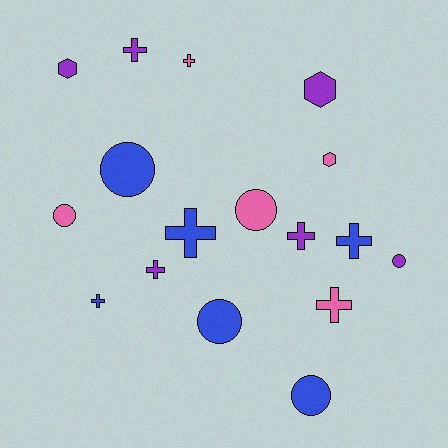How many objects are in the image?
There are 17 objects.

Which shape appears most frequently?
Cross, with 8 objects.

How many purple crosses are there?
There are 3 purple crosses.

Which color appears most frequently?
Purple, with 6 objects.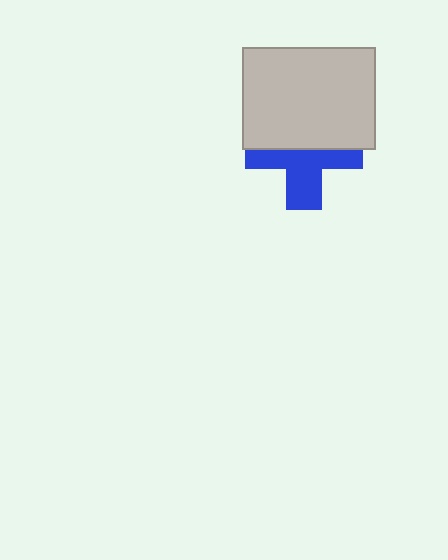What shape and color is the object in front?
The object in front is a light gray rectangle.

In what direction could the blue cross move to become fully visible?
The blue cross could move down. That would shift it out from behind the light gray rectangle entirely.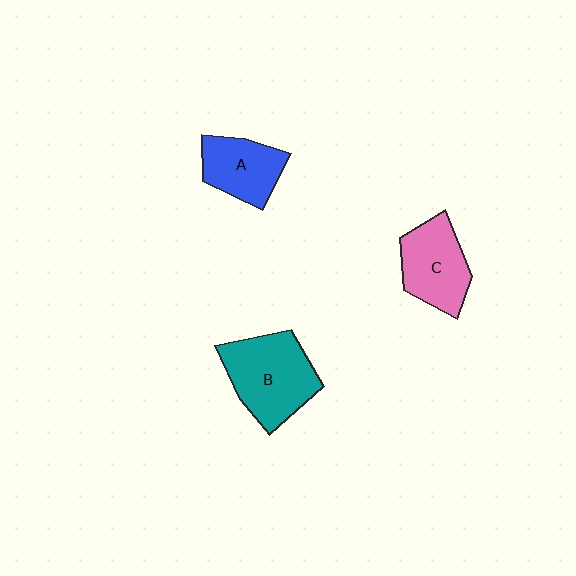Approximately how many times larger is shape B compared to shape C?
Approximately 1.3 times.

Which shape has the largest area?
Shape B (teal).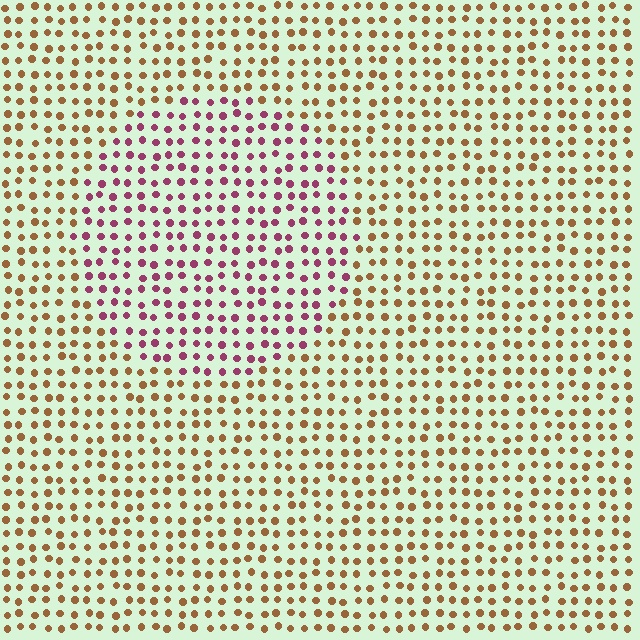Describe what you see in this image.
The image is filled with small brown elements in a uniform arrangement. A circle-shaped region is visible where the elements are tinted to a slightly different hue, forming a subtle color boundary.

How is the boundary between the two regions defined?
The boundary is defined purely by a slight shift in hue (about 58 degrees). Spacing, size, and orientation are identical on both sides.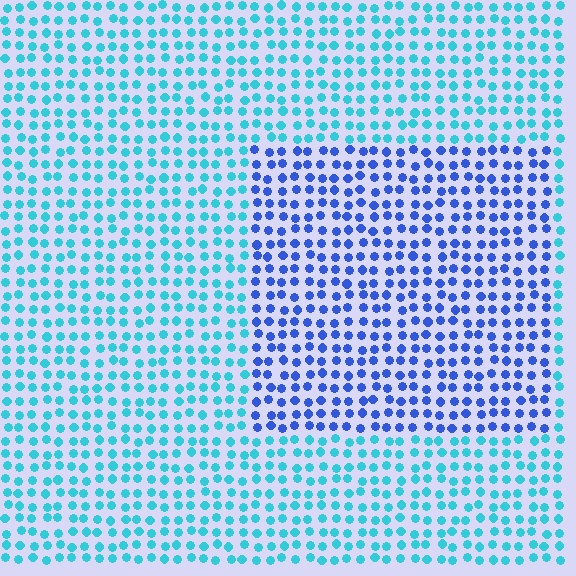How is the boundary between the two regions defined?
The boundary is defined purely by a slight shift in hue (about 42 degrees). Spacing, size, and orientation are identical on both sides.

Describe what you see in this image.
The image is filled with small cyan elements in a uniform arrangement. A rectangle-shaped region is visible where the elements are tinted to a slightly different hue, forming a subtle color boundary.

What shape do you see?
I see a rectangle.